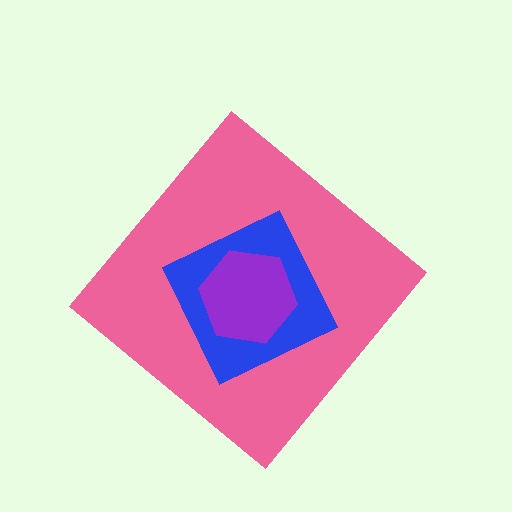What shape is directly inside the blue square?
The purple hexagon.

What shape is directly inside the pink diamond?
The blue square.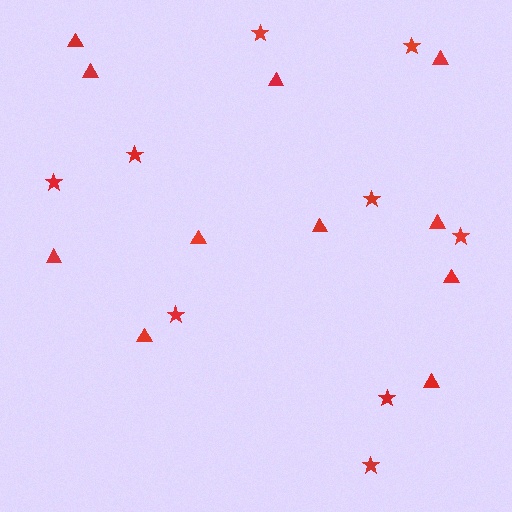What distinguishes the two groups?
There are 2 groups: one group of triangles (11) and one group of stars (9).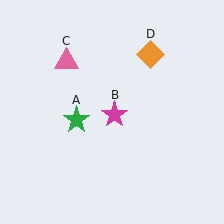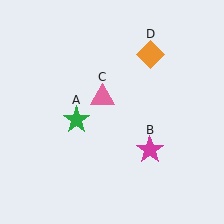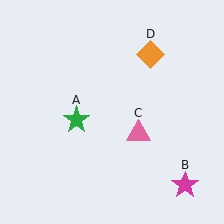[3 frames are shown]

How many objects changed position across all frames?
2 objects changed position: magenta star (object B), pink triangle (object C).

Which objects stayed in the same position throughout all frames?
Green star (object A) and orange diamond (object D) remained stationary.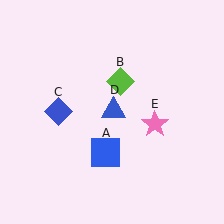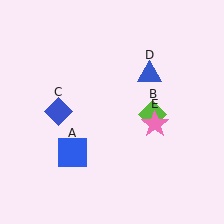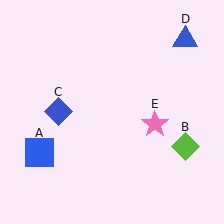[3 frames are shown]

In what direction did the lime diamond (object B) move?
The lime diamond (object B) moved down and to the right.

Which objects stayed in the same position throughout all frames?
Blue diamond (object C) and pink star (object E) remained stationary.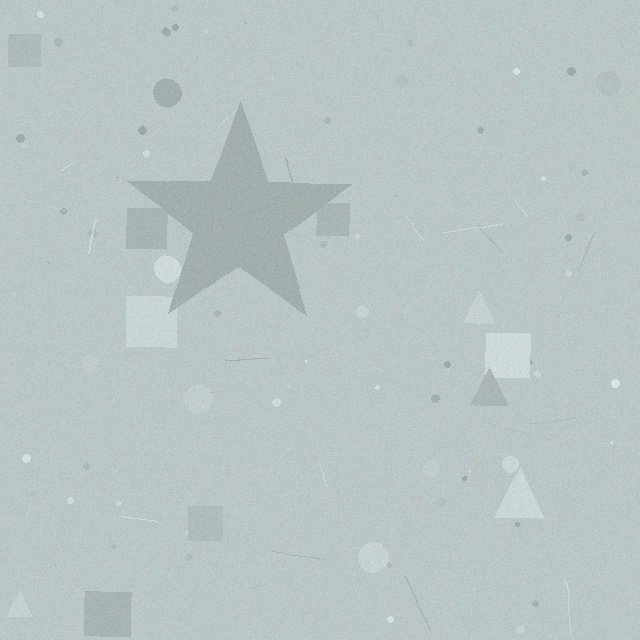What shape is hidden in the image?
A star is hidden in the image.